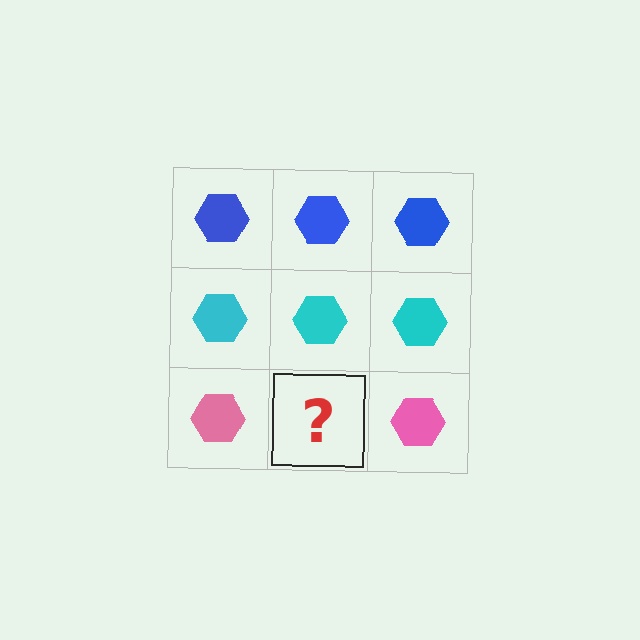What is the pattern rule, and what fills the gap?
The rule is that each row has a consistent color. The gap should be filled with a pink hexagon.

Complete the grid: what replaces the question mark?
The question mark should be replaced with a pink hexagon.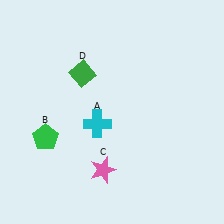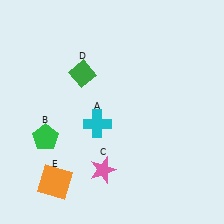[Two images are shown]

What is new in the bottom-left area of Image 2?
An orange square (E) was added in the bottom-left area of Image 2.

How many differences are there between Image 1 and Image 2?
There is 1 difference between the two images.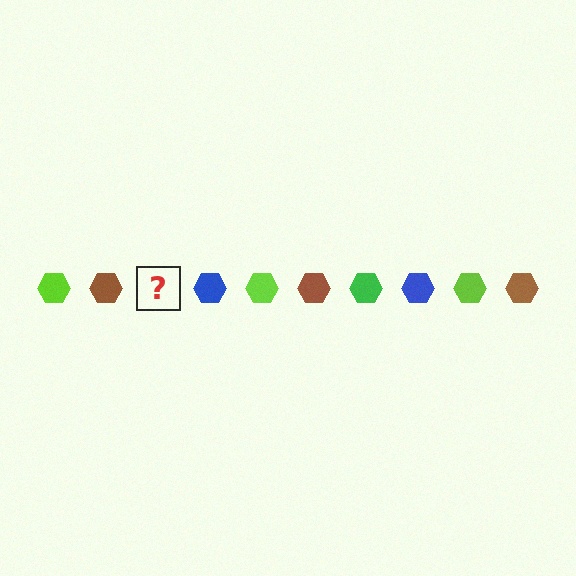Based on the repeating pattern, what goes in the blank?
The blank should be a green hexagon.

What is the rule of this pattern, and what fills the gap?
The rule is that the pattern cycles through lime, brown, green, blue hexagons. The gap should be filled with a green hexagon.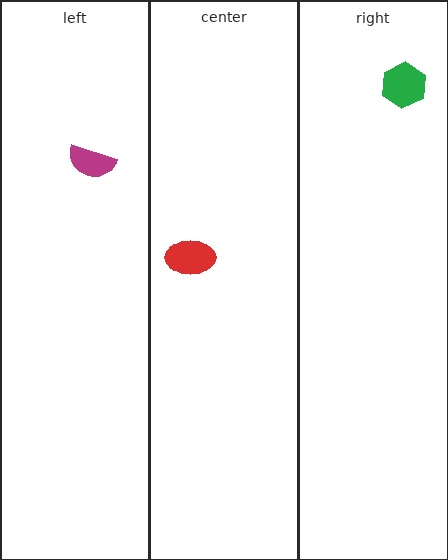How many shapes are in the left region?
1.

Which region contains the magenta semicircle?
The left region.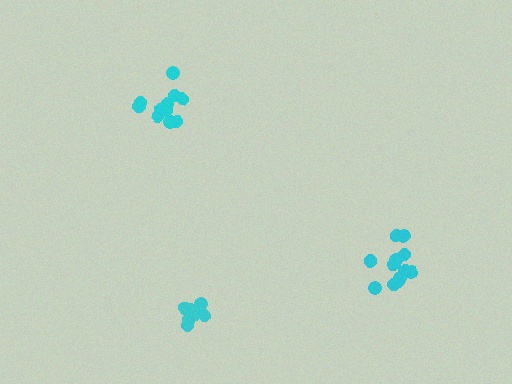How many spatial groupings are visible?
There are 3 spatial groupings.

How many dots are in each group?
Group 1: 7 dots, Group 2: 12 dots, Group 3: 13 dots (32 total).